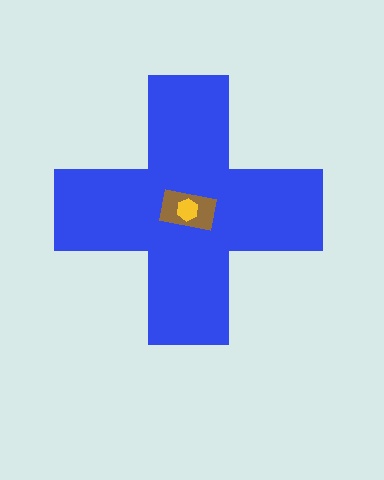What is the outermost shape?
The blue cross.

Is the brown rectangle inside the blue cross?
Yes.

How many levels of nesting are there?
3.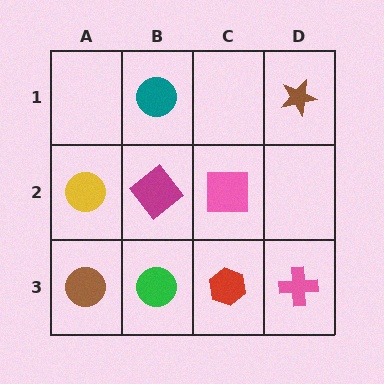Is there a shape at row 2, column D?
No, that cell is empty.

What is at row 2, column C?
A pink square.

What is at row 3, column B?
A green circle.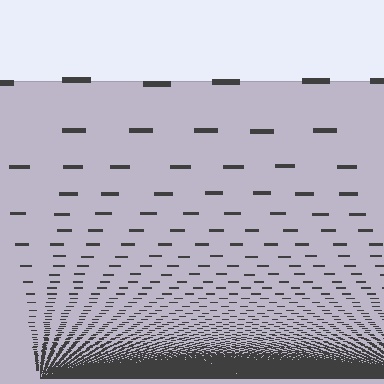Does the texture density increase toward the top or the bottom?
Density increases toward the bottom.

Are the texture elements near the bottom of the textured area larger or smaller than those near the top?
Smaller. The gradient is inverted — elements near the bottom are smaller and denser.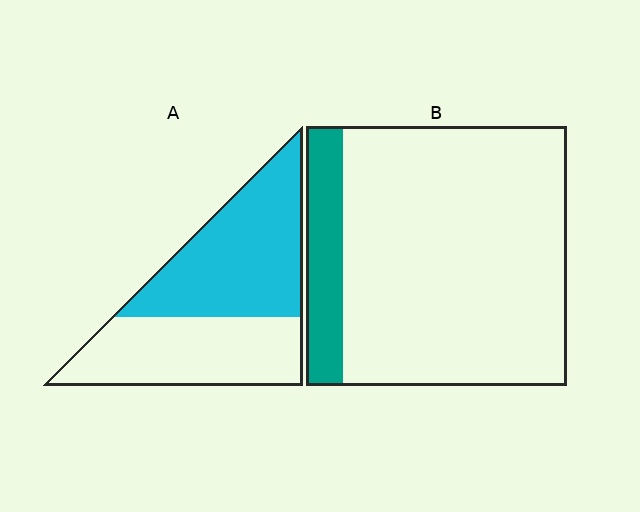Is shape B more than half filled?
No.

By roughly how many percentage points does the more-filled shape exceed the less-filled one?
By roughly 40 percentage points (A over B).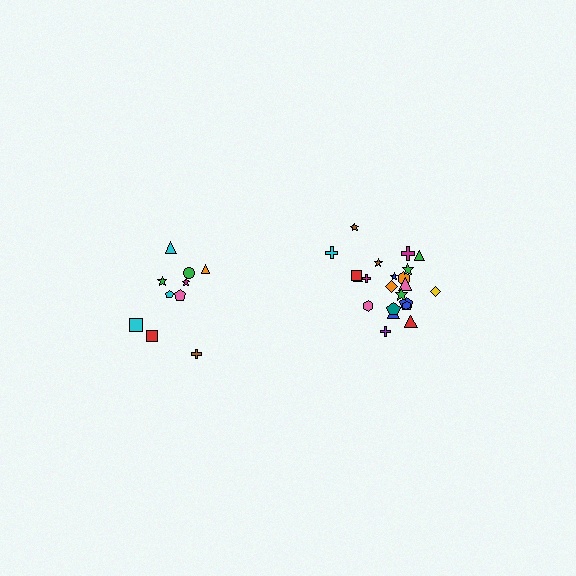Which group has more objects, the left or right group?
The right group.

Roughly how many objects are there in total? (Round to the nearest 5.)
Roughly 30 objects in total.